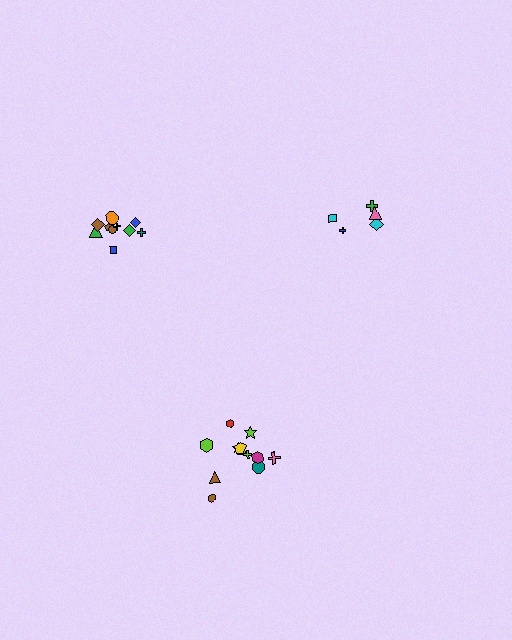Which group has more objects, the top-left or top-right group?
The top-left group.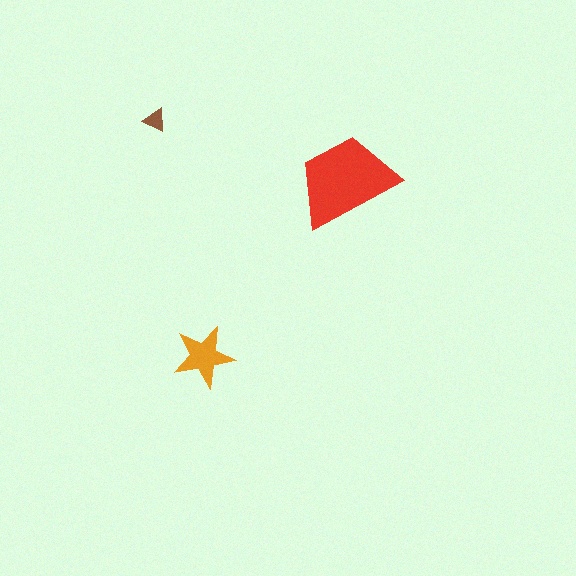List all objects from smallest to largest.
The brown triangle, the orange star, the red trapezoid.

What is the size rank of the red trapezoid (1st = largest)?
1st.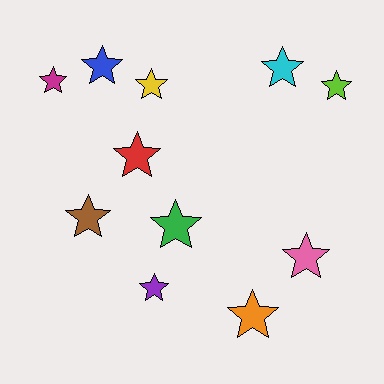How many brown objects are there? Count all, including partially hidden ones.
There is 1 brown object.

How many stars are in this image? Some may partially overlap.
There are 11 stars.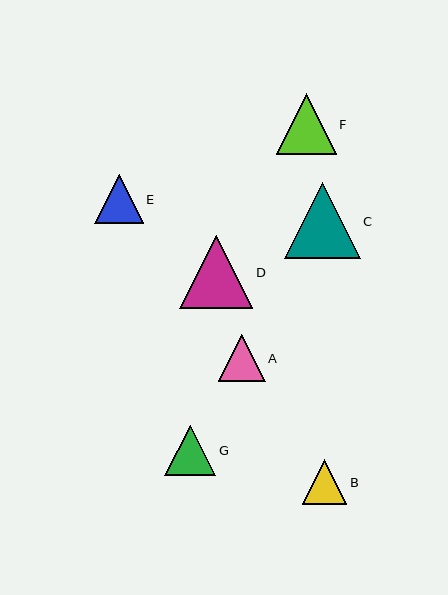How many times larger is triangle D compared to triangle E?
Triangle D is approximately 1.5 times the size of triangle E.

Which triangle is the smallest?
Triangle B is the smallest with a size of approximately 45 pixels.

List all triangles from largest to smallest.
From largest to smallest: C, D, F, G, E, A, B.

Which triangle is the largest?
Triangle C is the largest with a size of approximately 75 pixels.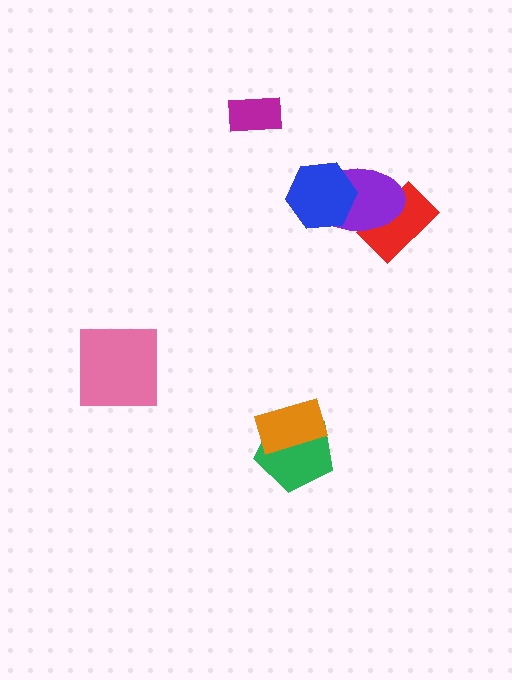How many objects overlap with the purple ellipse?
2 objects overlap with the purple ellipse.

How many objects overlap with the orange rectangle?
1 object overlaps with the orange rectangle.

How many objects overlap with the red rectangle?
1 object overlaps with the red rectangle.